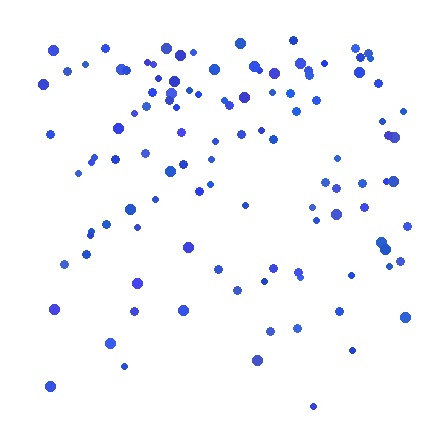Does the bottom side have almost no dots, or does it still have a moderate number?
Still a moderate number, just noticeably fewer than the top.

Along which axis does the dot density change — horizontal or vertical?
Vertical.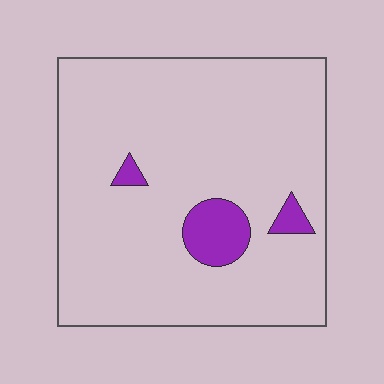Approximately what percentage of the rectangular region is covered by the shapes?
Approximately 10%.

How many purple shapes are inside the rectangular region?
3.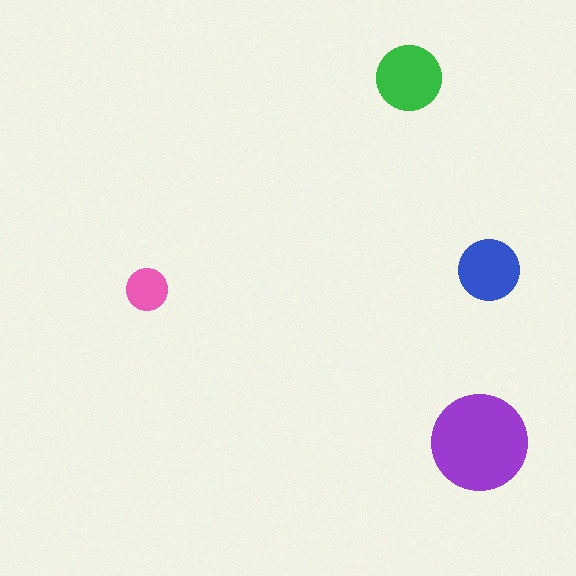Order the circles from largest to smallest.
the purple one, the green one, the blue one, the pink one.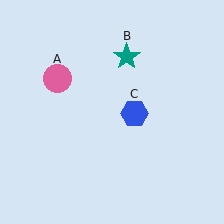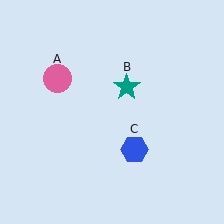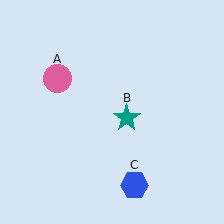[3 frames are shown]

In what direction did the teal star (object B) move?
The teal star (object B) moved down.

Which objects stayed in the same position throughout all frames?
Pink circle (object A) remained stationary.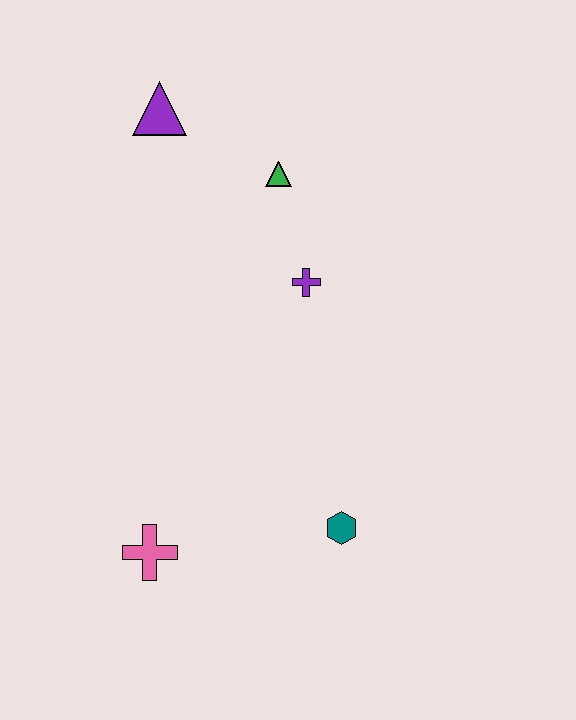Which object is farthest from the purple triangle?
The teal hexagon is farthest from the purple triangle.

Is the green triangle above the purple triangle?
No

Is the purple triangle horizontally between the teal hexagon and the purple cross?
No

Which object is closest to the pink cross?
The teal hexagon is closest to the pink cross.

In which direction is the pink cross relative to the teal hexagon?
The pink cross is to the left of the teal hexagon.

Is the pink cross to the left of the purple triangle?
Yes